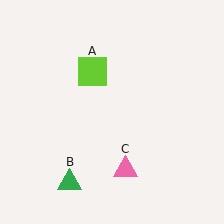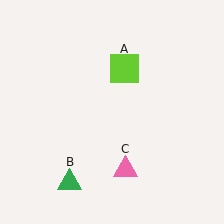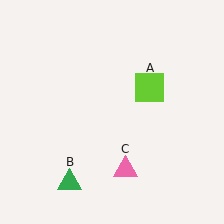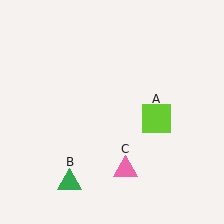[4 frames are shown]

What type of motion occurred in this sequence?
The lime square (object A) rotated clockwise around the center of the scene.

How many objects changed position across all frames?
1 object changed position: lime square (object A).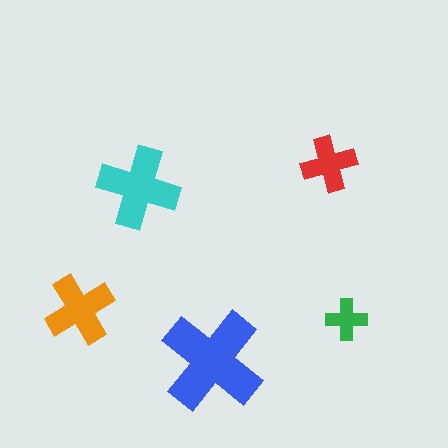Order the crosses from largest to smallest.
the blue one, the cyan one, the orange one, the red one, the green one.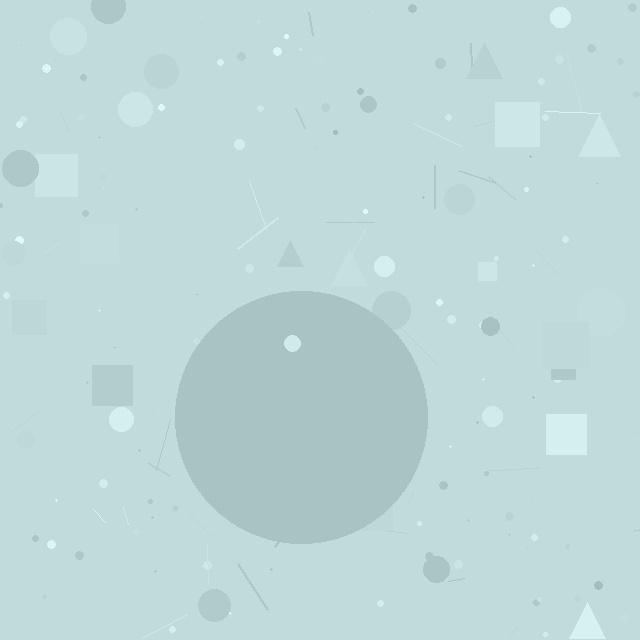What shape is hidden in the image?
A circle is hidden in the image.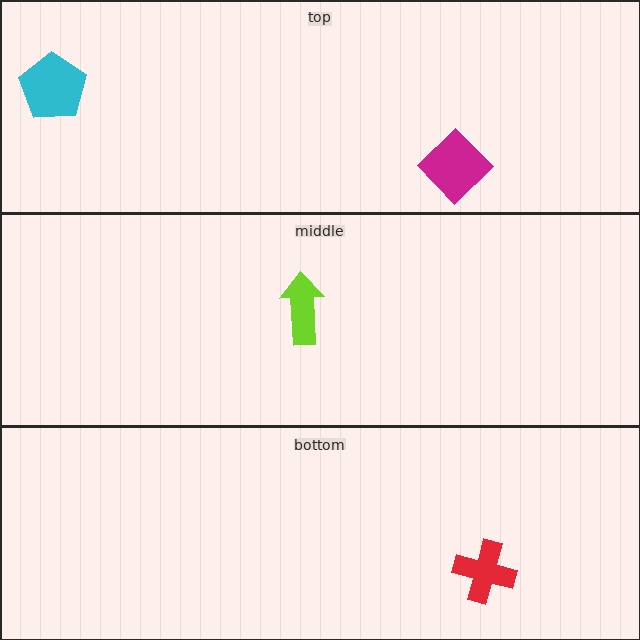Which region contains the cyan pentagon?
The top region.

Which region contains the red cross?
The bottom region.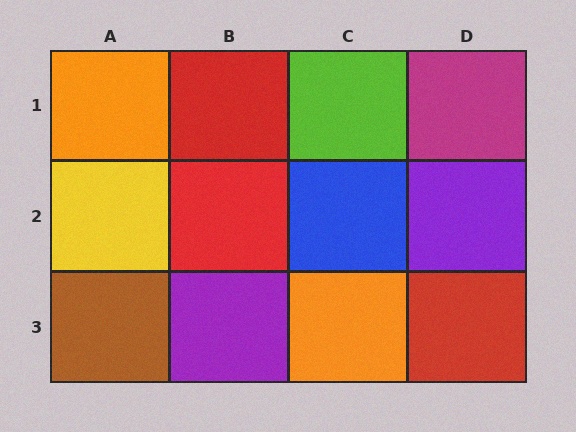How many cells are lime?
1 cell is lime.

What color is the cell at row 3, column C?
Orange.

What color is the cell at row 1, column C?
Lime.